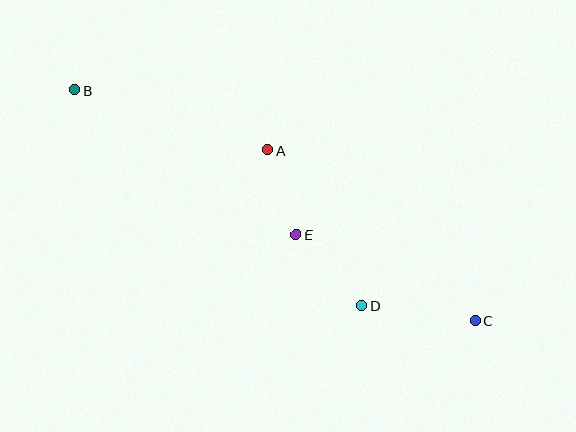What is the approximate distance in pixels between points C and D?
The distance between C and D is approximately 114 pixels.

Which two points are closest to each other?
Points A and E are closest to each other.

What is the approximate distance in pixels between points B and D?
The distance between B and D is approximately 359 pixels.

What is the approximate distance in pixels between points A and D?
The distance between A and D is approximately 182 pixels.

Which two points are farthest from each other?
Points B and C are farthest from each other.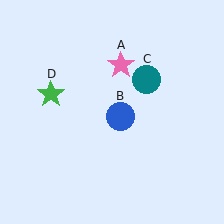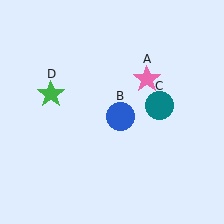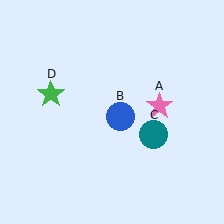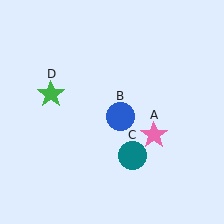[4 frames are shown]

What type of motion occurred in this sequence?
The pink star (object A), teal circle (object C) rotated clockwise around the center of the scene.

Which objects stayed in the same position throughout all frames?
Blue circle (object B) and green star (object D) remained stationary.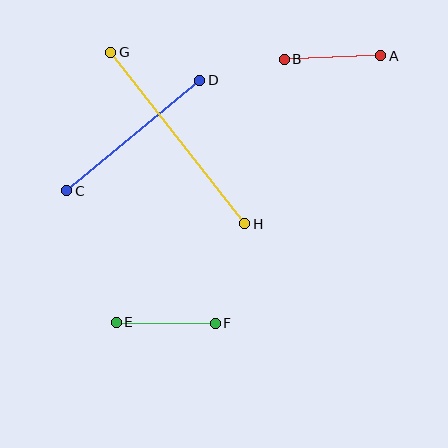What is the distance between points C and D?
The distance is approximately 173 pixels.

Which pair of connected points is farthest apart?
Points G and H are farthest apart.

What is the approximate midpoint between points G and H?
The midpoint is at approximately (178, 138) pixels.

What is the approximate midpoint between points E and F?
The midpoint is at approximately (166, 323) pixels.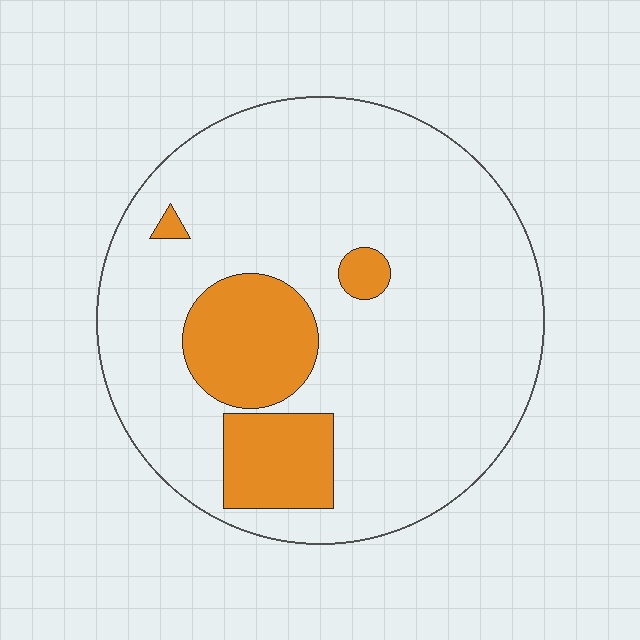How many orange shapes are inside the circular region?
4.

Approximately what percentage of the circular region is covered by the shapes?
Approximately 20%.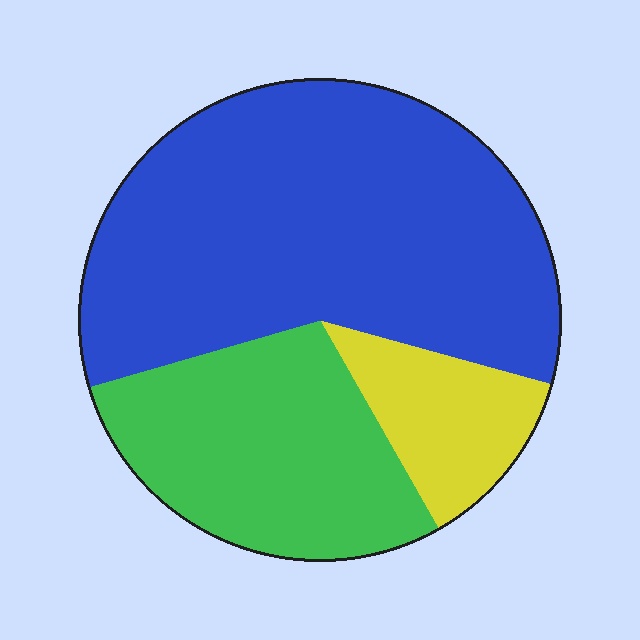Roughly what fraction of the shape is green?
Green covers roughly 30% of the shape.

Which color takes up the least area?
Yellow, at roughly 10%.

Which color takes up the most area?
Blue, at roughly 60%.